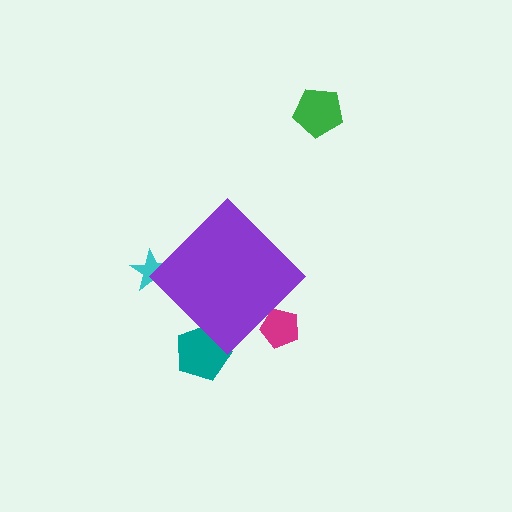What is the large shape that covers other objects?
A purple diamond.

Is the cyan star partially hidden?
Yes, the cyan star is partially hidden behind the purple diamond.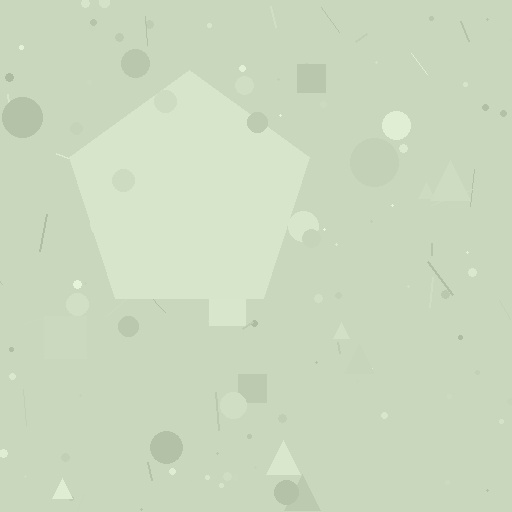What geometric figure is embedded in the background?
A pentagon is embedded in the background.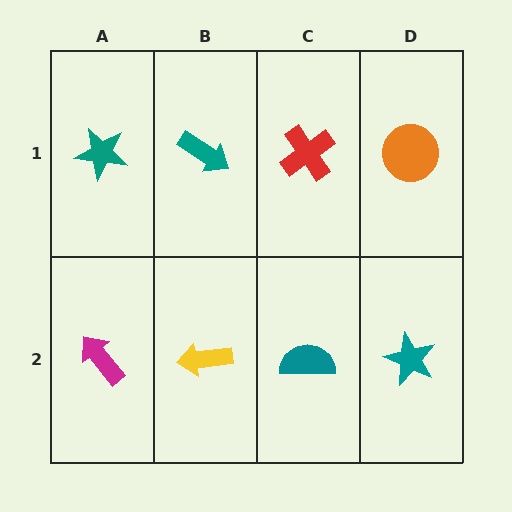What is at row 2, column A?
A magenta arrow.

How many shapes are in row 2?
4 shapes.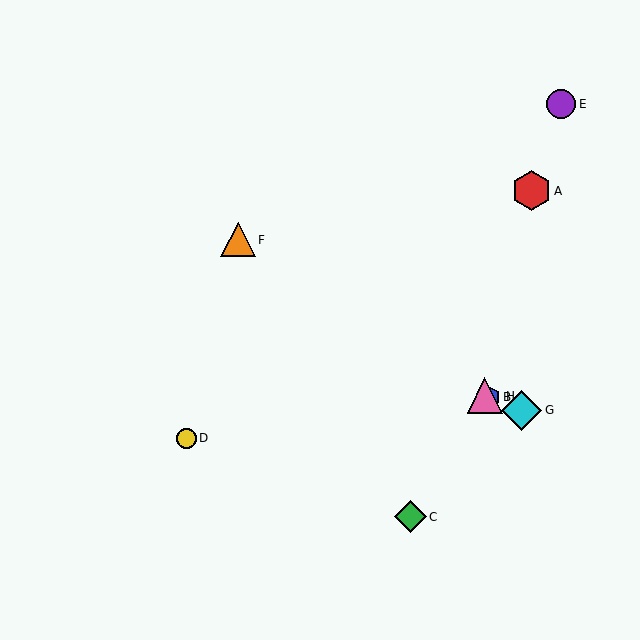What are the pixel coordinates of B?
Object B is at (489, 397).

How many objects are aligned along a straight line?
3 objects (B, G, H) are aligned along a straight line.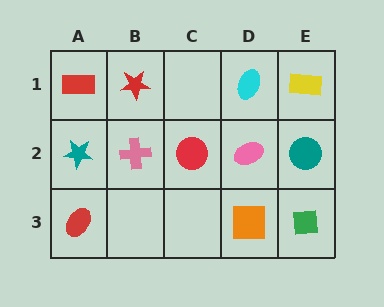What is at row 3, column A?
A red ellipse.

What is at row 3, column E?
A green square.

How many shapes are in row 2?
5 shapes.